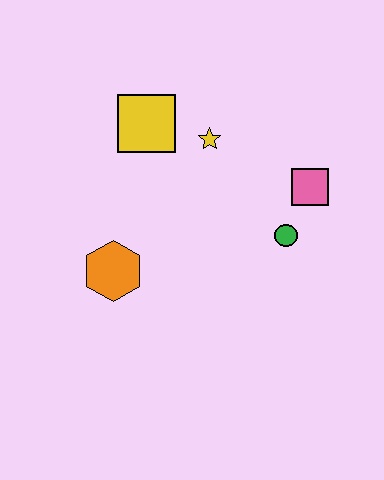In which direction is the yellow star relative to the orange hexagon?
The yellow star is above the orange hexagon.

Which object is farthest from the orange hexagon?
The pink square is farthest from the orange hexagon.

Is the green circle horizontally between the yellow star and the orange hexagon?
No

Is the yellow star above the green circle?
Yes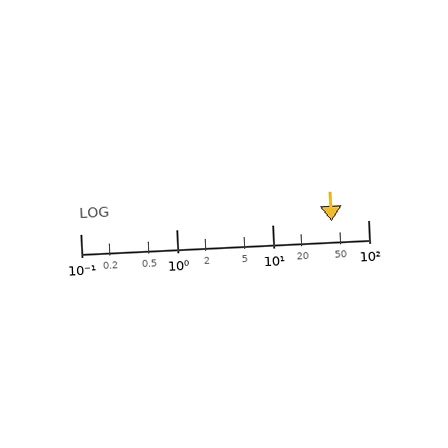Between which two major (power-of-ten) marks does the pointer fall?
The pointer is between 10 and 100.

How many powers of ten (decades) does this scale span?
The scale spans 3 decades, from 0.1 to 100.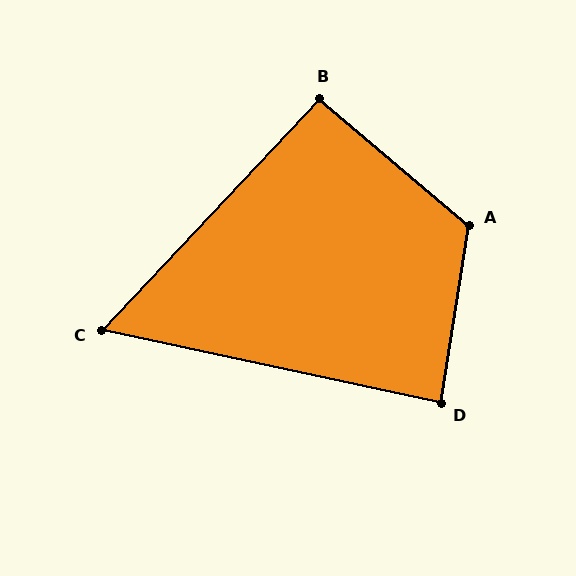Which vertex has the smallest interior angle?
C, at approximately 59 degrees.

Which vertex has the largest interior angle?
A, at approximately 121 degrees.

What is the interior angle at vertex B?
Approximately 93 degrees (approximately right).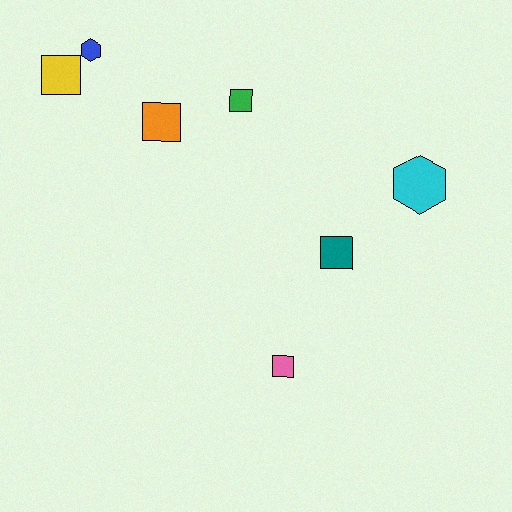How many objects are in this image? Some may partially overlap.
There are 7 objects.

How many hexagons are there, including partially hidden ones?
There are 2 hexagons.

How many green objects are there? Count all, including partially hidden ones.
There is 1 green object.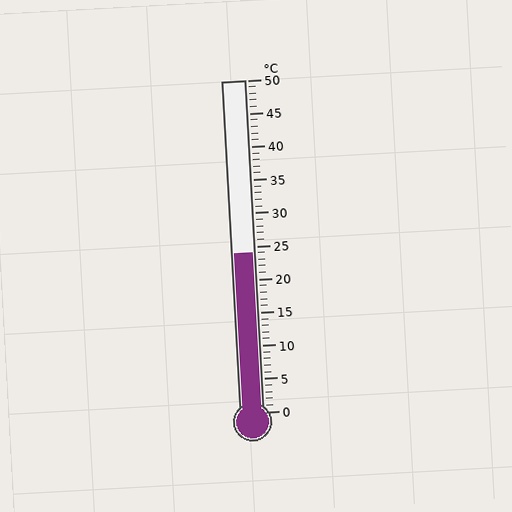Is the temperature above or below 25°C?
The temperature is below 25°C.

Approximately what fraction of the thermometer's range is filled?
The thermometer is filled to approximately 50% of its range.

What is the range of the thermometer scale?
The thermometer scale ranges from 0°C to 50°C.